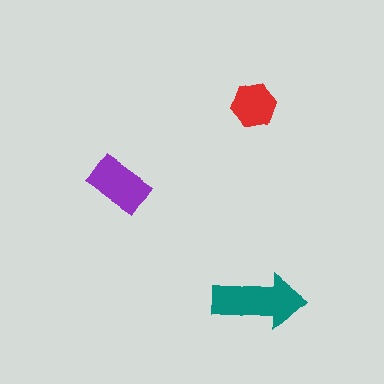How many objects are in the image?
There are 3 objects in the image.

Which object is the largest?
The teal arrow.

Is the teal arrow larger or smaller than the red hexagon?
Larger.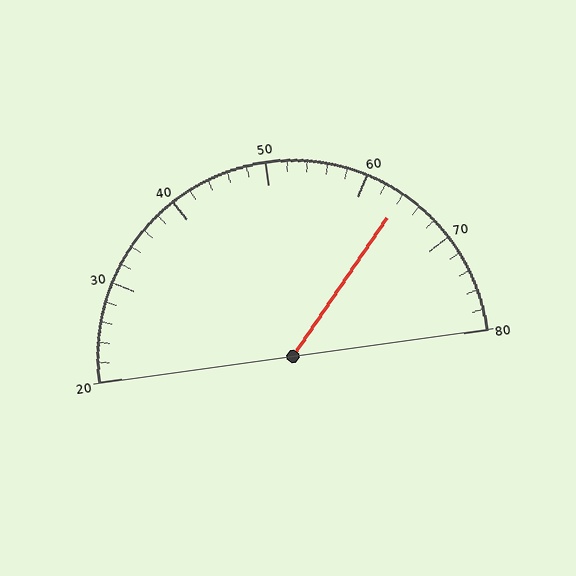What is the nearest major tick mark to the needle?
The nearest major tick mark is 60.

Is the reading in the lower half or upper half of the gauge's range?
The reading is in the upper half of the range (20 to 80).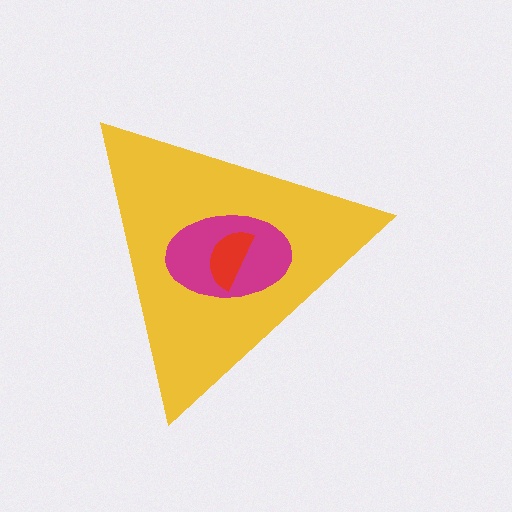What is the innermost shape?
The red semicircle.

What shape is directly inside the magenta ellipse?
The red semicircle.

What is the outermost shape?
The yellow triangle.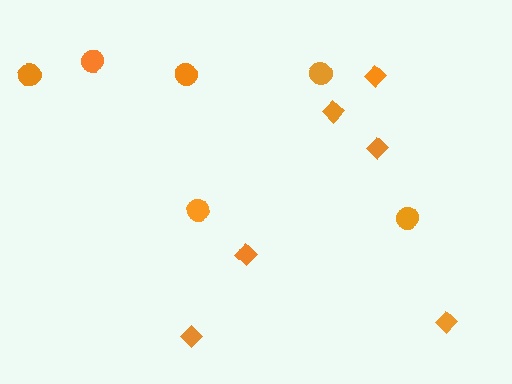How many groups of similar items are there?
There are 2 groups: one group of diamonds (6) and one group of circles (6).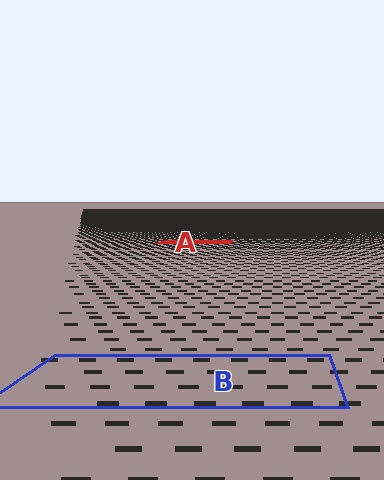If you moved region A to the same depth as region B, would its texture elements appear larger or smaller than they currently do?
They would appear larger. At a closer depth, the same texture elements are projected at a bigger on-screen size.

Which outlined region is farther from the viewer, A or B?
Region A is farther from the viewer — the texture elements inside it appear smaller and more densely packed.